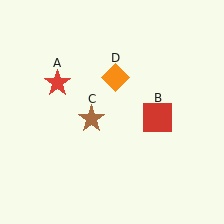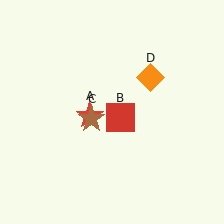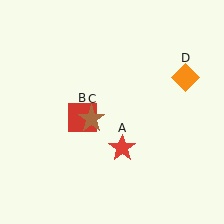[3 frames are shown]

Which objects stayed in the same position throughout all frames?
Brown star (object C) remained stationary.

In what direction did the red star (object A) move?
The red star (object A) moved down and to the right.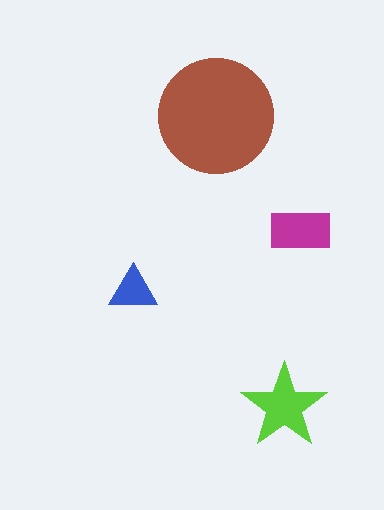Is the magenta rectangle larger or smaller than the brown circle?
Smaller.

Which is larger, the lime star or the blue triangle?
The lime star.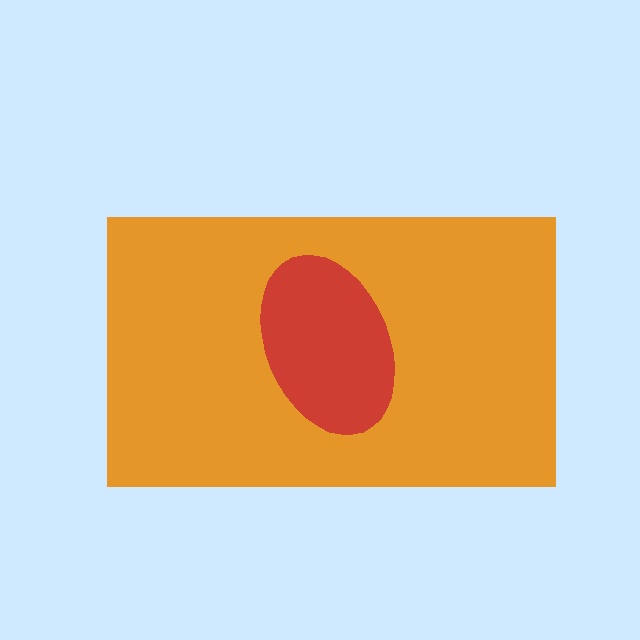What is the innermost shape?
The red ellipse.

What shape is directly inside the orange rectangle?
The red ellipse.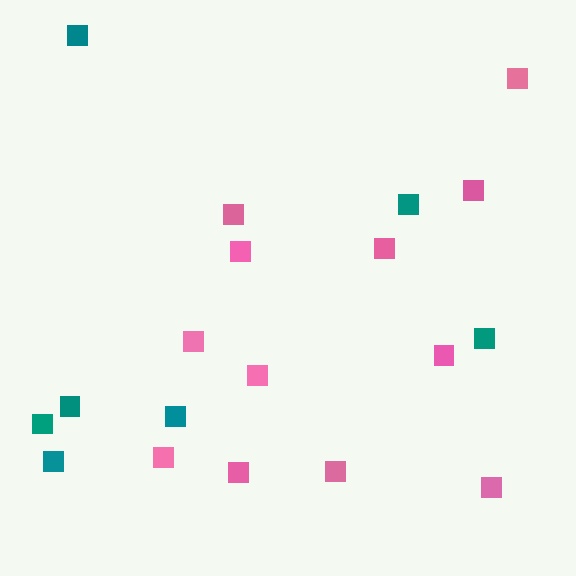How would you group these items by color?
There are 2 groups: one group of pink squares (12) and one group of teal squares (7).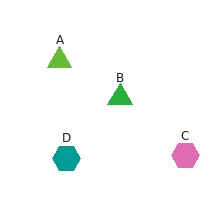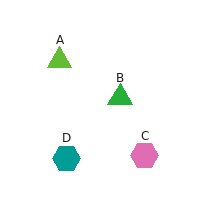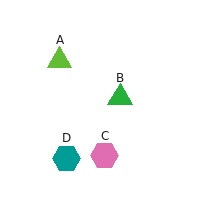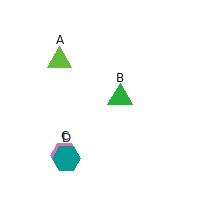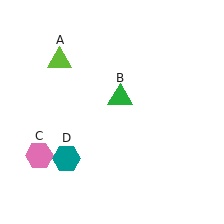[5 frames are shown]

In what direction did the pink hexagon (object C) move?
The pink hexagon (object C) moved left.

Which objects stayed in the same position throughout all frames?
Lime triangle (object A) and green triangle (object B) and teal hexagon (object D) remained stationary.